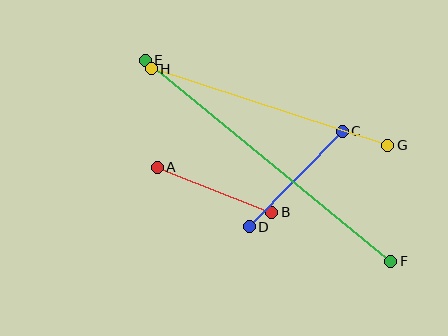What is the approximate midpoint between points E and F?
The midpoint is at approximately (268, 161) pixels.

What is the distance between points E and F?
The distance is approximately 317 pixels.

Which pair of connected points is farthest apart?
Points E and F are farthest apart.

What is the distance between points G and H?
The distance is approximately 249 pixels.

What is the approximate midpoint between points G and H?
The midpoint is at approximately (270, 107) pixels.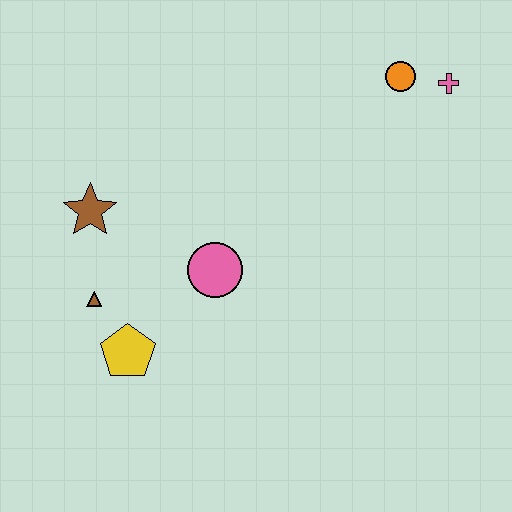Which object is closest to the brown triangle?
The yellow pentagon is closest to the brown triangle.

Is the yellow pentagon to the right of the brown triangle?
Yes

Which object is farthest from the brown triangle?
The pink cross is farthest from the brown triangle.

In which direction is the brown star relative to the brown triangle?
The brown star is above the brown triangle.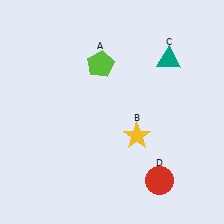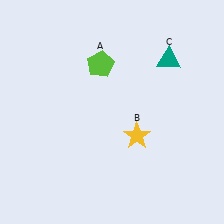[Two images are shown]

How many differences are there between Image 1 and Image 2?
There is 1 difference between the two images.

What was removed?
The red circle (D) was removed in Image 2.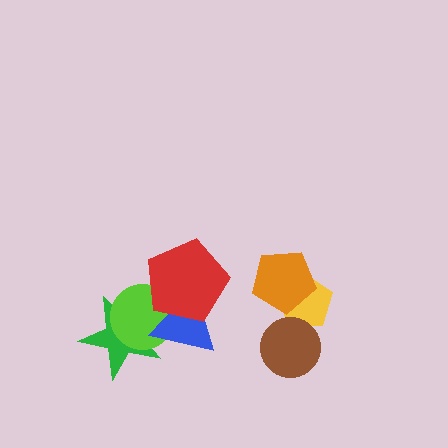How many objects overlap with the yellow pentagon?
2 objects overlap with the yellow pentagon.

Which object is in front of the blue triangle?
The red pentagon is in front of the blue triangle.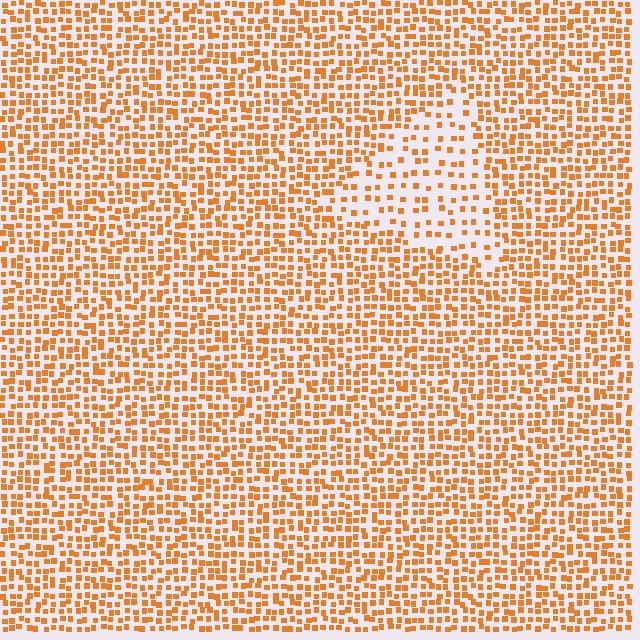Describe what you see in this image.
The image contains small orange elements arranged at two different densities. A triangle-shaped region is visible where the elements are less densely packed than the surrounding area.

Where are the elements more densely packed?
The elements are more densely packed outside the triangle boundary.